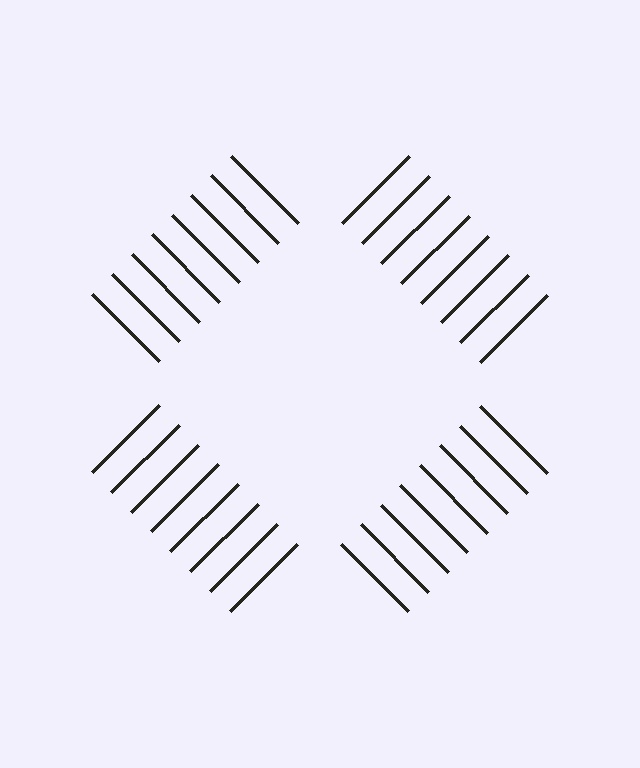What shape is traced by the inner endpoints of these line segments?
An illusory square — the line segments terminate on its edges but no continuous stroke is drawn.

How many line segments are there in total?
32 — 8 along each of the 4 edges.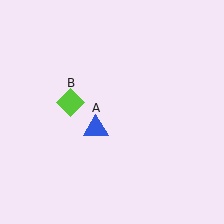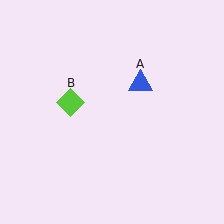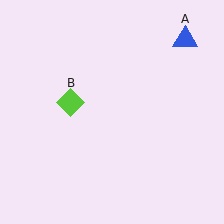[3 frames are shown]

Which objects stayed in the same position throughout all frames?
Lime diamond (object B) remained stationary.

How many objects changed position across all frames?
1 object changed position: blue triangle (object A).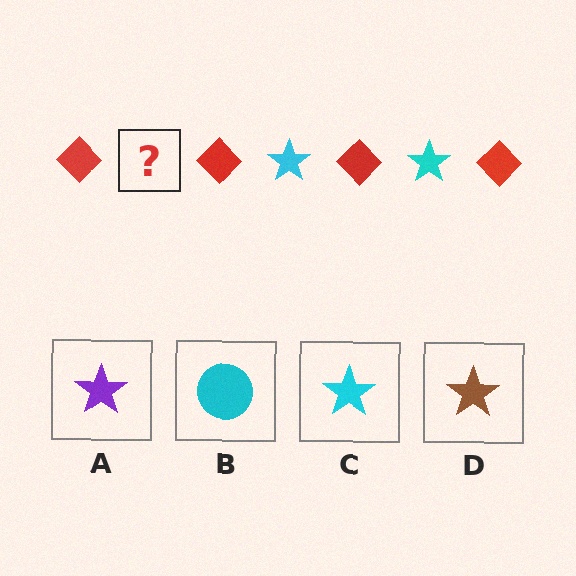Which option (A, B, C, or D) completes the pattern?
C.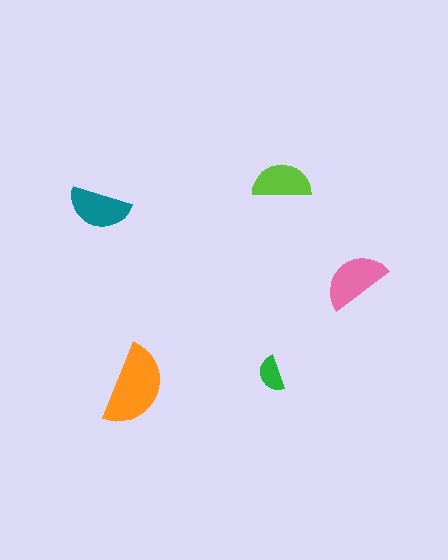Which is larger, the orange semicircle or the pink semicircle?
The orange one.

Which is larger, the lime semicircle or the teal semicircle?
The teal one.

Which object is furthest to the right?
The pink semicircle is rightmost.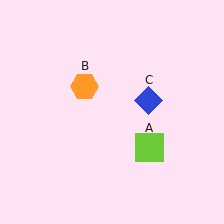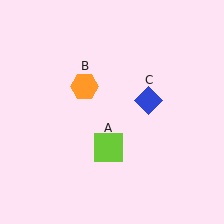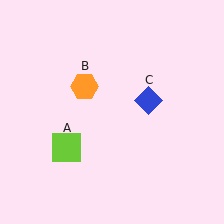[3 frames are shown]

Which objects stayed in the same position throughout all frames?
Orange hexagon (object B) and blue diamond (object C) remained stationary.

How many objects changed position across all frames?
1 object changed position: lime square (object A).